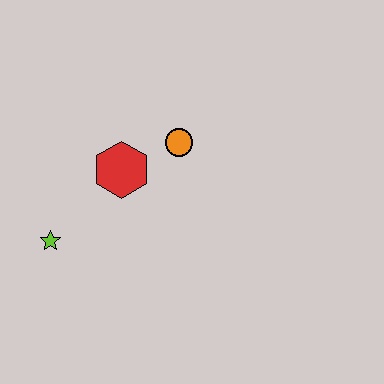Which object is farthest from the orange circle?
The lime star is farthest from the orange circle.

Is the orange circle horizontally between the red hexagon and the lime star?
No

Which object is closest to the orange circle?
The red hexagon is closest to the orange circle.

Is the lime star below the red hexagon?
Yes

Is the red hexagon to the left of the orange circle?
Yes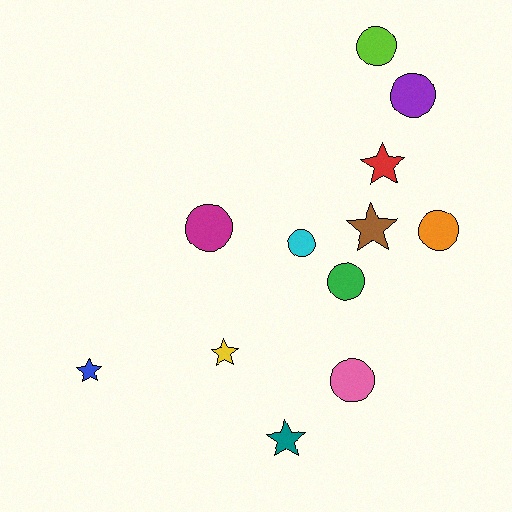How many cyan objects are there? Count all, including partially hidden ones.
There is 1 cyan object.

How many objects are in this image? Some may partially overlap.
There are 12 objects.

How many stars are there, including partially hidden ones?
There are 5 stars.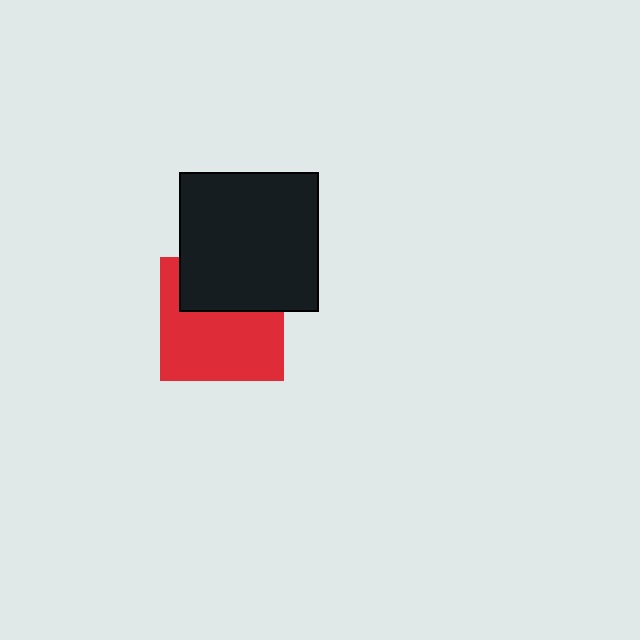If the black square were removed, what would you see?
You would see the complete red square.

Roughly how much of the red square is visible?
About half of it is visible (roughly 63%).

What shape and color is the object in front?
The object in front is a black square.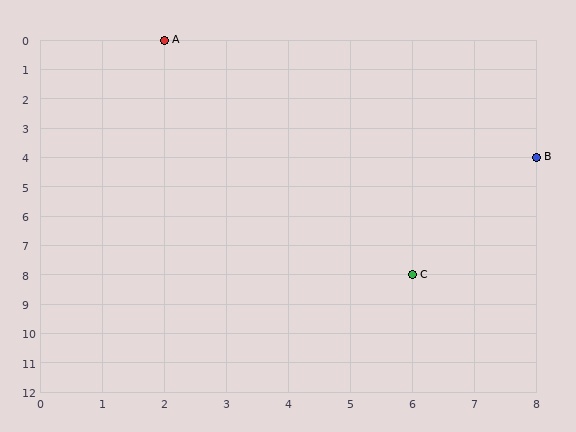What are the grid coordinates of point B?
Point B is at grid coordinates (8, 4).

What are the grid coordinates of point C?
Point C is at grid coordinates (6, 8).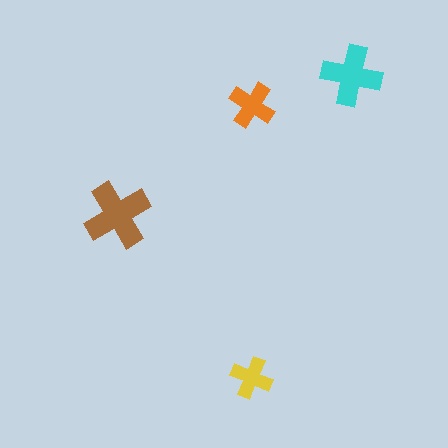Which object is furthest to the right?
The cyan cross is rightmost.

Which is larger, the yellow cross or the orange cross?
The orange one.